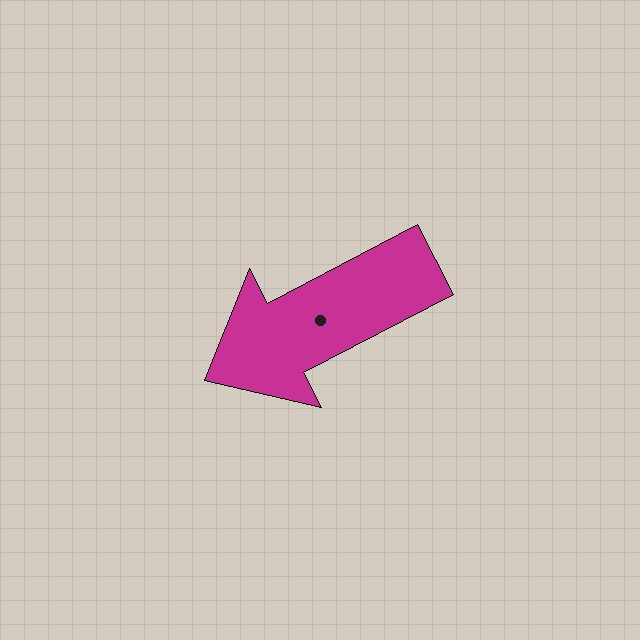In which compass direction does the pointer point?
Southwest.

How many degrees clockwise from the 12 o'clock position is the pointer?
Approximately 242 degrees.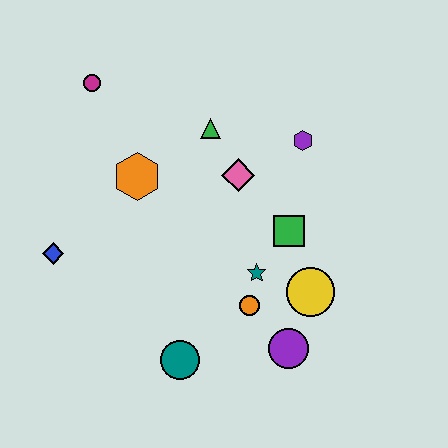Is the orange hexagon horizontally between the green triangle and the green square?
No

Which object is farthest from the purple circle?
The magenta circle is farthest from the purple circle.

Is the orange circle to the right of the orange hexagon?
Yes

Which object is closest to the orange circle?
The teal star is closest to the orange circle.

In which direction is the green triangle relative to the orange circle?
The green triangle is above the orange circle.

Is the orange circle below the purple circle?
No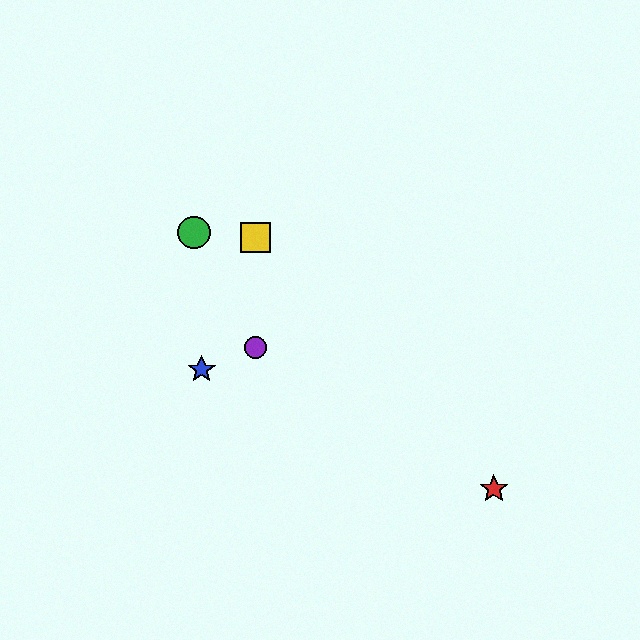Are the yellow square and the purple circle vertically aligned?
Yes, both are at x≈255.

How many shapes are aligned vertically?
2 shapes (the yellow square, the purple circle) are aligned vertically.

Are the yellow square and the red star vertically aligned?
No, the yellow square is at x≈255 and the red star is at x≈494.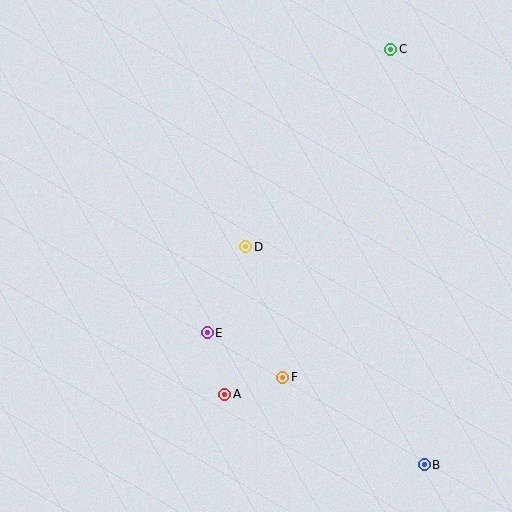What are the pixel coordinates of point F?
Point F is at (283, 377).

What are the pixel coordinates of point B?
Point B is at (425, 465).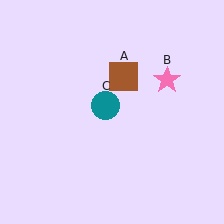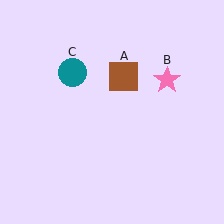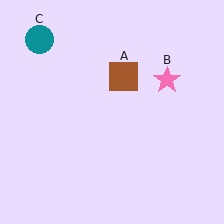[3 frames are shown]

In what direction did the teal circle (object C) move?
The teal circle (object C) moved up and to the left.